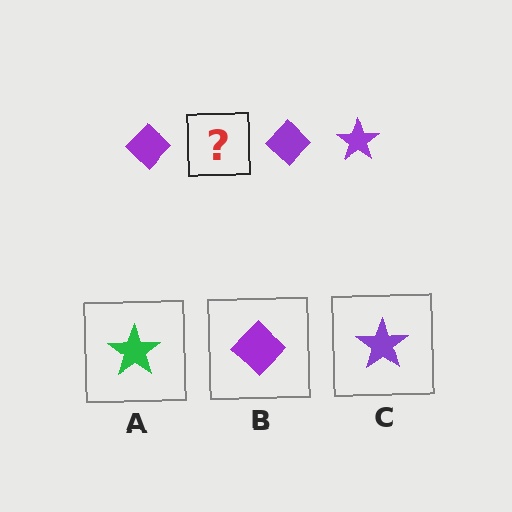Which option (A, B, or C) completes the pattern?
C.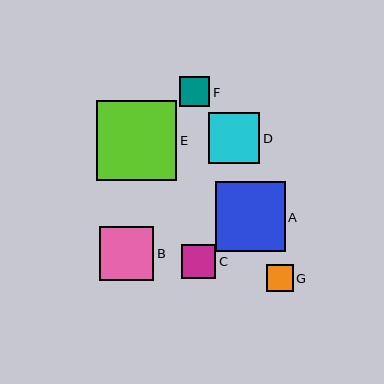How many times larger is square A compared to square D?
Square A is approximately 1.4 times the size of square D.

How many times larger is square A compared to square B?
Square A is approximately 1.3 times the size of square B.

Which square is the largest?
Square E is the largest with a size of approximately 80 pixels.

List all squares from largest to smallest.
From largest to smallest: E, A, B, D, C, F, G.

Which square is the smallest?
Square G is the smallest with a size of approximately 26 pixels.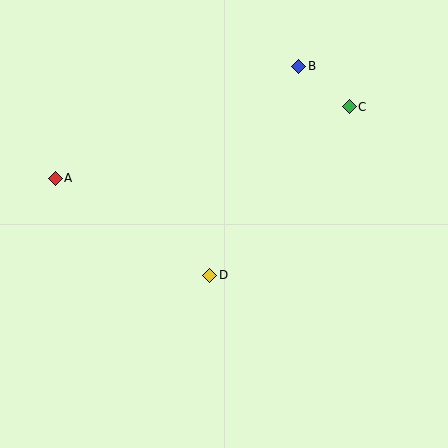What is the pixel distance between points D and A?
The distance between D and A is 182 pixels.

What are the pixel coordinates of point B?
Point B is at (299, 67).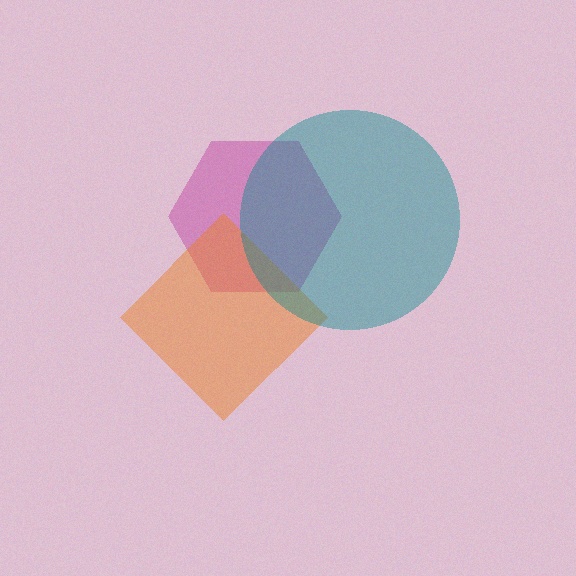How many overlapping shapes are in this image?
There are 3 overlapping shapes in the image.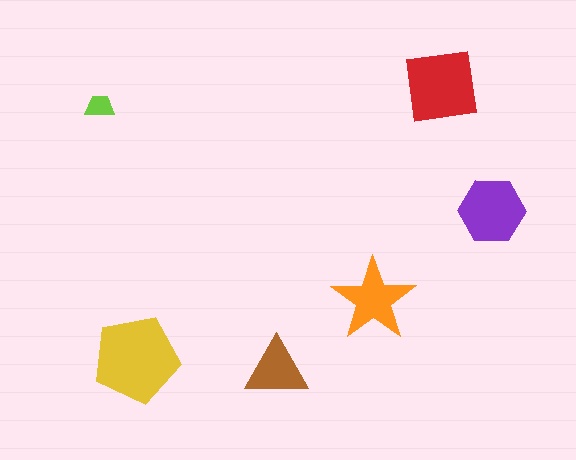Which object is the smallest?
The lime trapezoid.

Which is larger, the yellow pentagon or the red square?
The yellow pentagon.